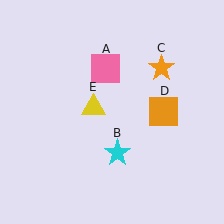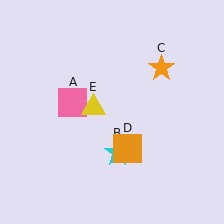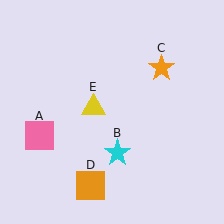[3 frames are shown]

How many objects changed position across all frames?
2 objects changed position: pink square (object A), orange square (object D).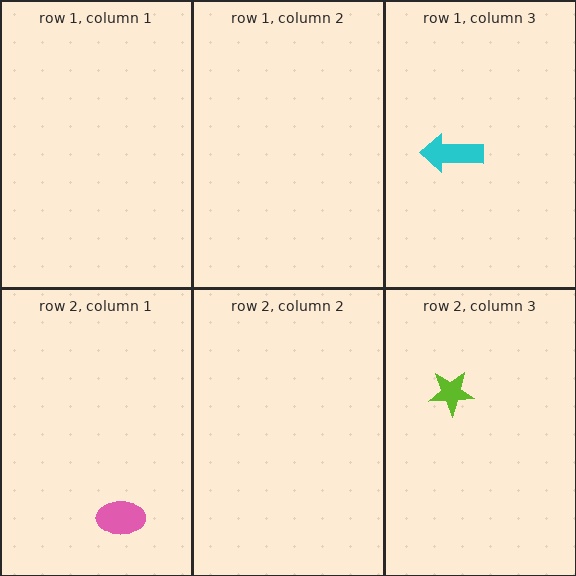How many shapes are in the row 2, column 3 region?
1.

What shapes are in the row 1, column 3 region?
The cyan arrow.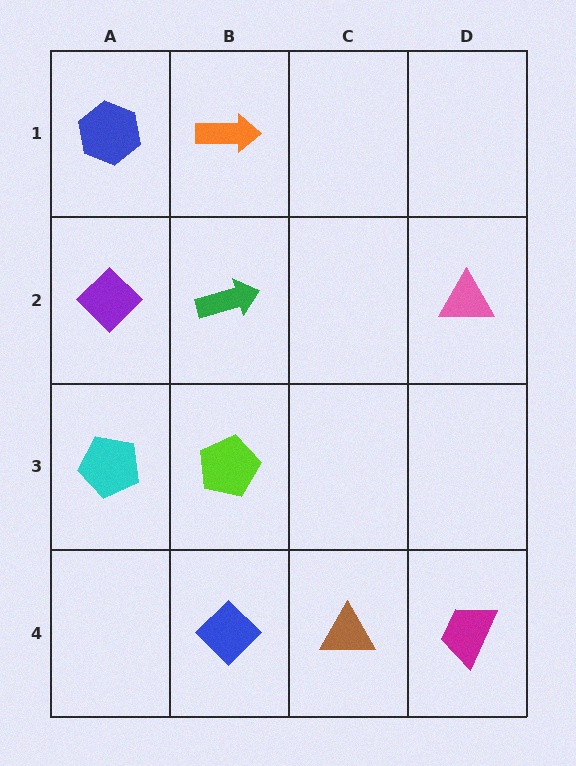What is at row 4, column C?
A brown triangle.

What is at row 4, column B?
A blue diamond.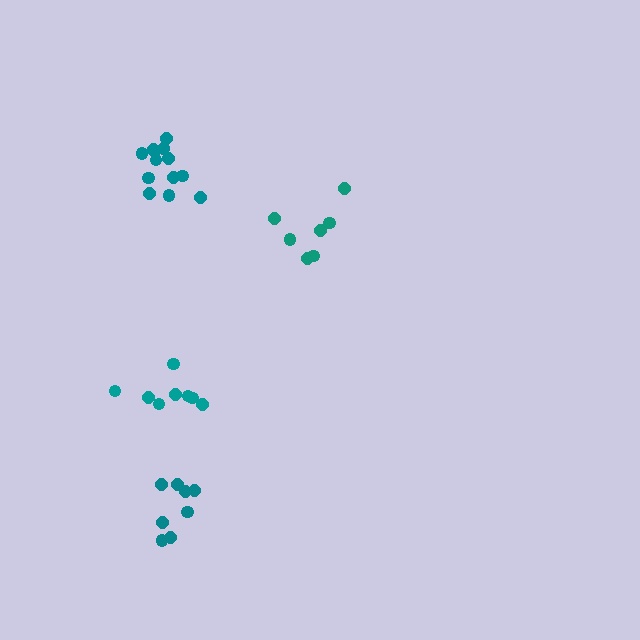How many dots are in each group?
Group 1: 7 dots, Group 2: 8 dots, Group 3: 8 dots, Group 4: 13 dots (36 total).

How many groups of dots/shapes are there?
There are 4 groups.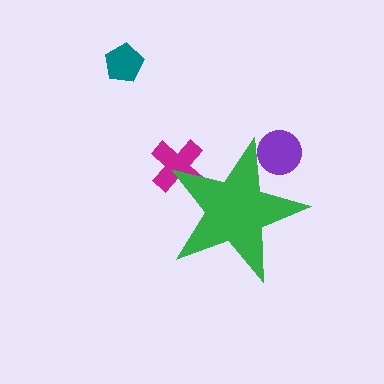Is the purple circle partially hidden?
Yes, the purple circle is partially hidden behind the green star.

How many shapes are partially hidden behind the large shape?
2 shapes are partially hidden.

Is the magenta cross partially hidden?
Yes, the magenta cross is partially hidden behind the green star.